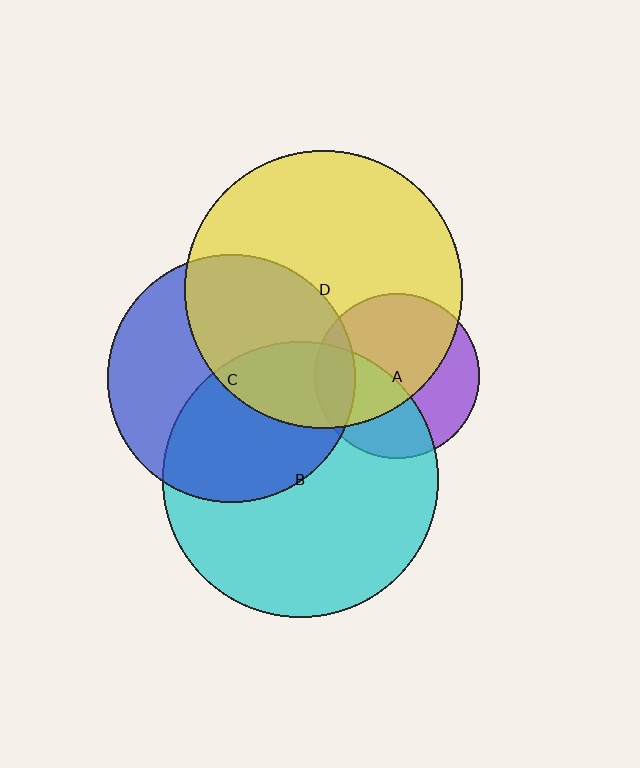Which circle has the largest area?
Circle D (yellow).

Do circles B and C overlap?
Yes.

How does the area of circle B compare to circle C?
Approximately 1.2 times.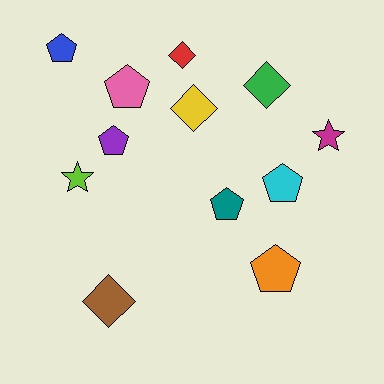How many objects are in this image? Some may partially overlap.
There are 12 objects.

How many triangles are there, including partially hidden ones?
There are no triangles.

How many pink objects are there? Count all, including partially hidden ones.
There is 1 pink object.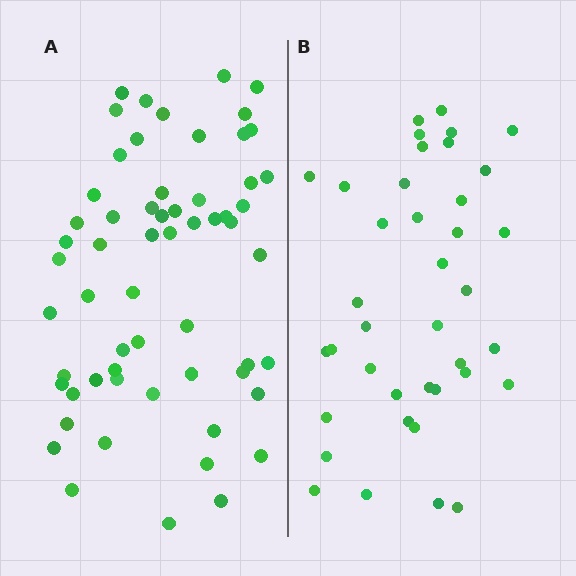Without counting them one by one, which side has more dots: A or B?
Region A (the left region) has more dots.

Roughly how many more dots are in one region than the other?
Region A has approximately 20 more dots than region B.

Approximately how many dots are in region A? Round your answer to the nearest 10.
About 60 dots.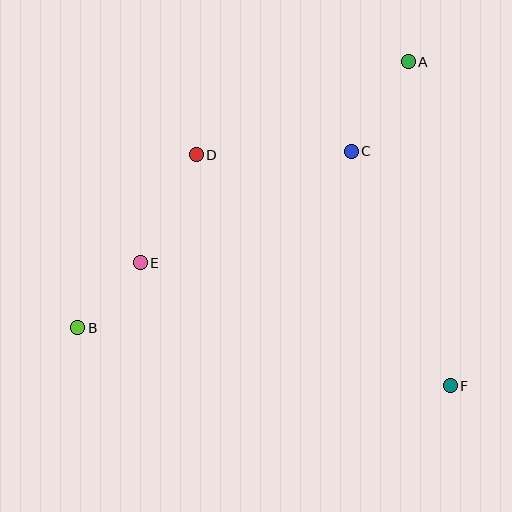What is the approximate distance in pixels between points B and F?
The distance between B and F is approximately 377 pixels.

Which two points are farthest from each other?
Points A and B are farthest from each other.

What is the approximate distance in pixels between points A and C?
The distance between A and C is approximately 106 pixels.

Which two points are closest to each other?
Points B and E are closest to each other.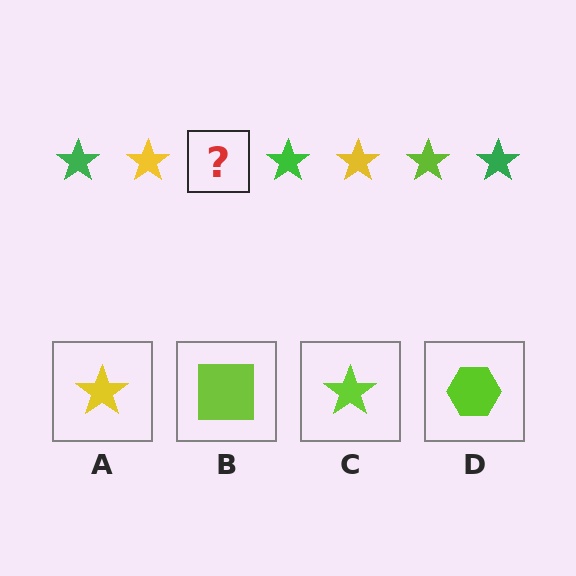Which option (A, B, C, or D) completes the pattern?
C.